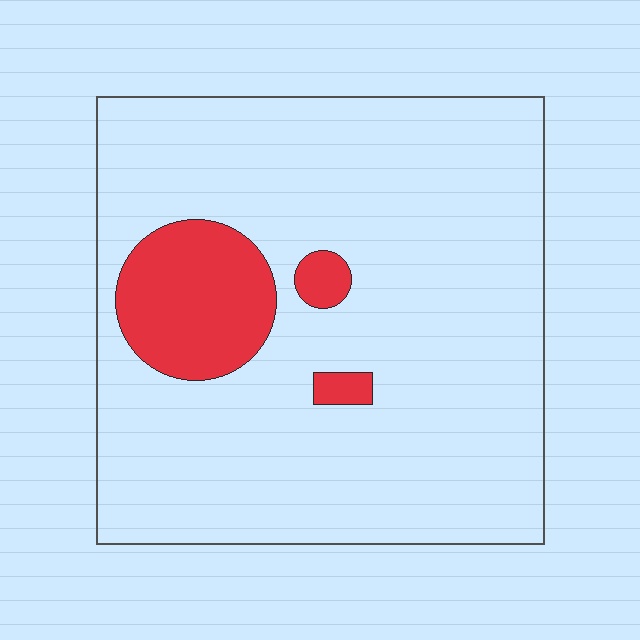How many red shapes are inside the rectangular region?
3.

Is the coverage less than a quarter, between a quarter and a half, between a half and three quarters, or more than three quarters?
Less than a quarter.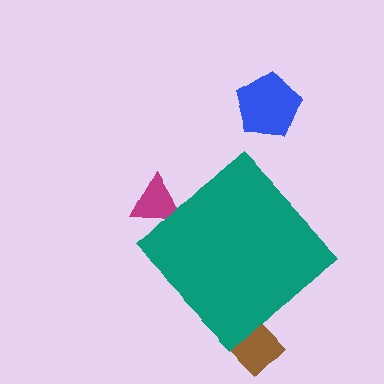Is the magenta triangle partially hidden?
Yes, the magenta triangle is partially hidden behind the teal diamond.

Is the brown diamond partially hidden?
Yes, the brown diamond is partially hidden behind the teal diamond.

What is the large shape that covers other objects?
A teal diamond.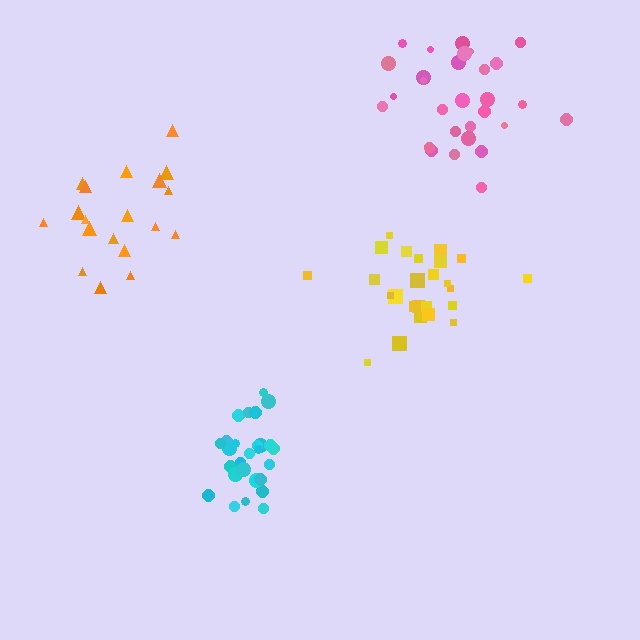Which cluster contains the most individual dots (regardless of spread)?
Pink (29).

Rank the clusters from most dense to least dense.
cyan, pink, yellow, orange.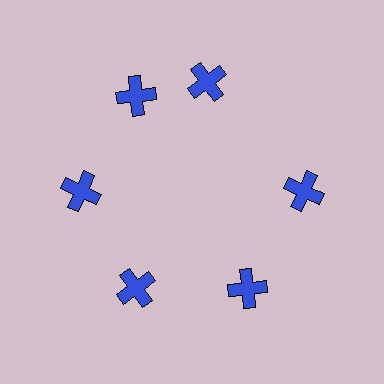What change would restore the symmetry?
The symmetry would be restored by rotating it back into even spacing with its neighbors so that all 6 crosses sit at equal angles and equal distance from the center.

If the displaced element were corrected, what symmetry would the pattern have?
It would have 6-fold rotational symmetry — the pattern would map onto itself every 60 degrees.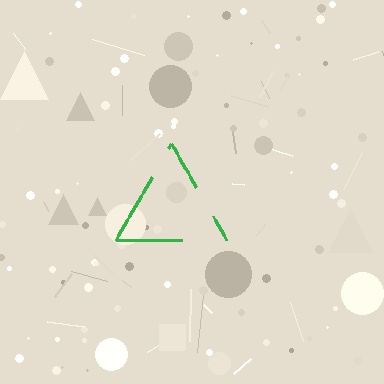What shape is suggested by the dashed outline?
The dashed outline suggests a triangle.